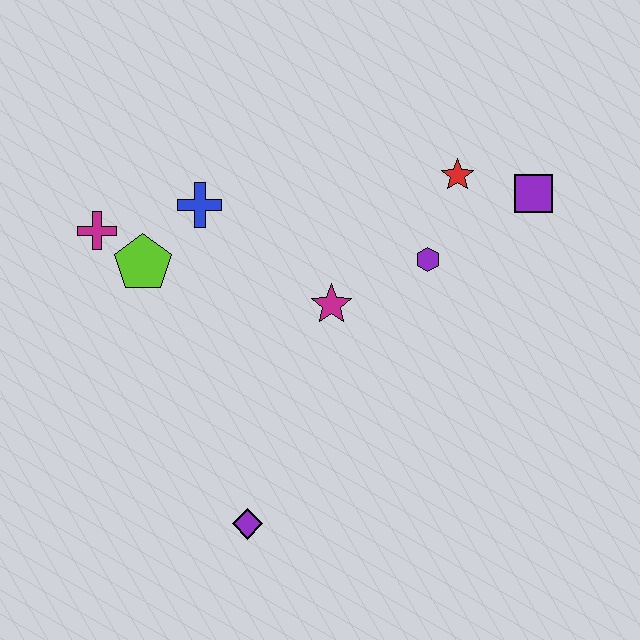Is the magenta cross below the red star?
Yes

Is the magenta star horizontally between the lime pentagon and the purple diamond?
No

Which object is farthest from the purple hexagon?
The magenta cross is farthest from the purple hexagon.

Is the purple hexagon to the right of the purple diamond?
Yes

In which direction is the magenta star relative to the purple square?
The magenta star is to the left of the purple square.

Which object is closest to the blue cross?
The lime pentagon is closest to the blue cross.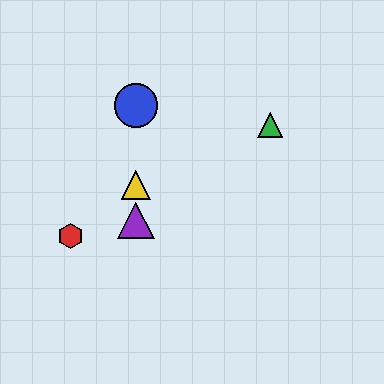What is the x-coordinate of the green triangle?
The green triangle is at x≈270.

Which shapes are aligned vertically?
The blue circle, the yellow triangle, the purple triangle are aligned vertically.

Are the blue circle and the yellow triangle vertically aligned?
Yes, both are at x≈136.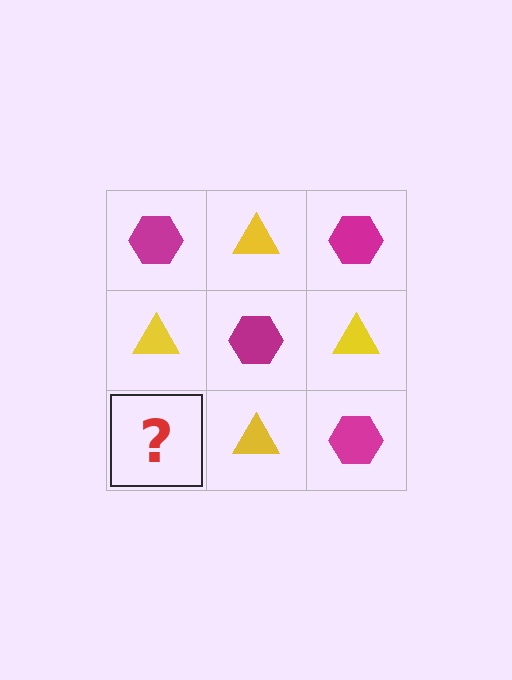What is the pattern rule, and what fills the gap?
The rule is that it alternates magenta hexagon and yellow triangle in a checkerboard pattern. The gap should be filled with a magenta hexagon.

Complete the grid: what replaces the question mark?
The question mark should be replaced with a magenta hexagon.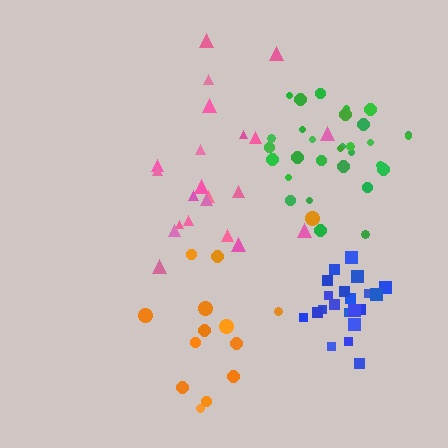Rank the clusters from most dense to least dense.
blue, green, pink, orange.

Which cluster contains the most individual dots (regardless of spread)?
Green (30).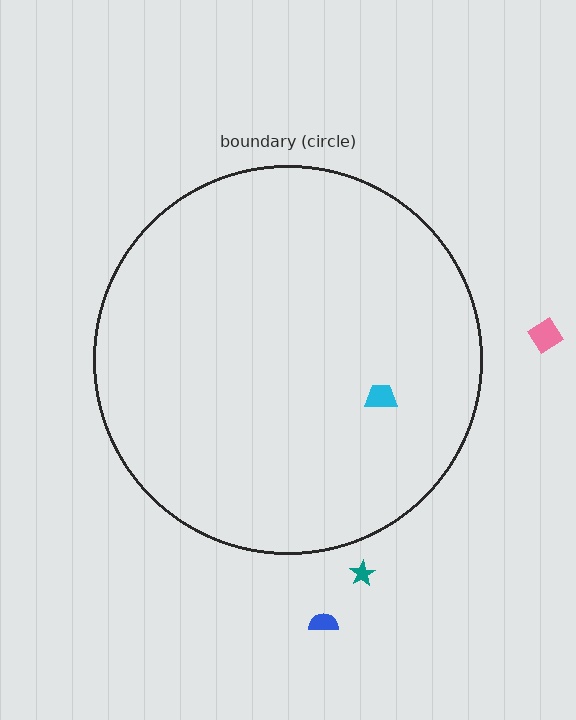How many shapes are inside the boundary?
1 inside, 3 outside.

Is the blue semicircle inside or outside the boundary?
Outside.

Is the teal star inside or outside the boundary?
Outside.